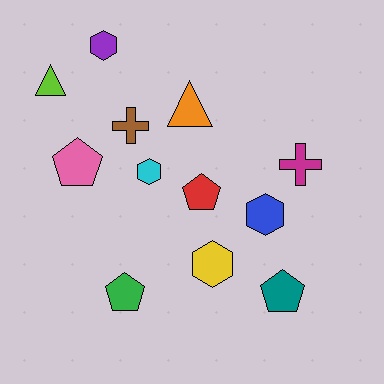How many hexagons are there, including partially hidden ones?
There are 4 hexagons.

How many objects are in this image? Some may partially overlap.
There are 12 objects.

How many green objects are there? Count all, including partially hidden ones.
There is 1 green object.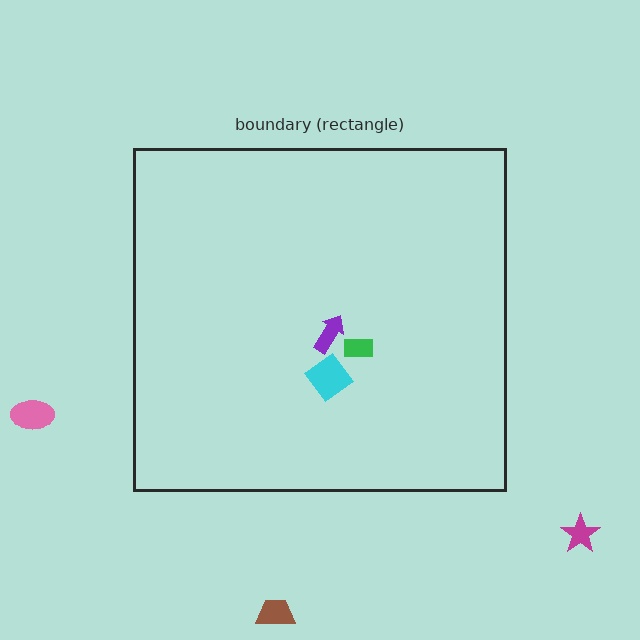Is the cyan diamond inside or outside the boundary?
Inside.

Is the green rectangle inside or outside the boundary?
Inside.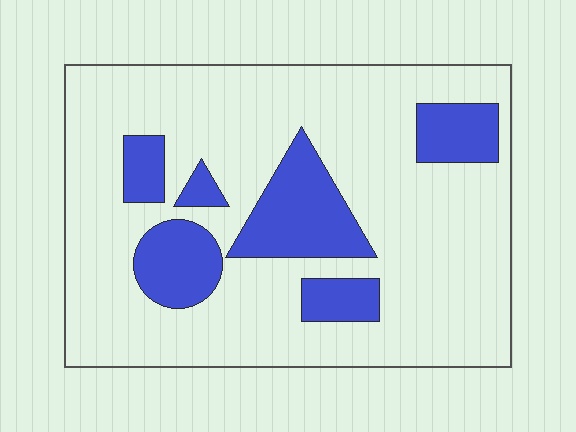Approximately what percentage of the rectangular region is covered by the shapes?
Approximately 20%.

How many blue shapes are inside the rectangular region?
6.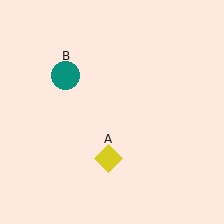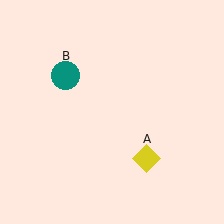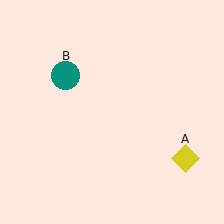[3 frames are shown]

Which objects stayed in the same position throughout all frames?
Teal circle (object B) remained stationary.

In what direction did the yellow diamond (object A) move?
The yellow diamond (object A) moved right.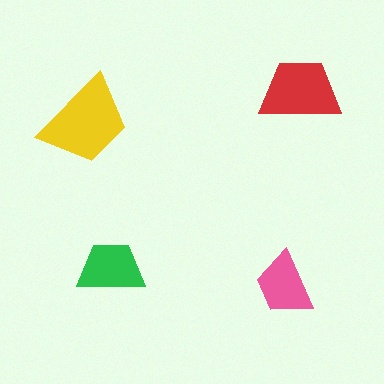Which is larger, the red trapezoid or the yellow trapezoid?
The yellow one.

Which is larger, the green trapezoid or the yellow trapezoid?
The yellow one.